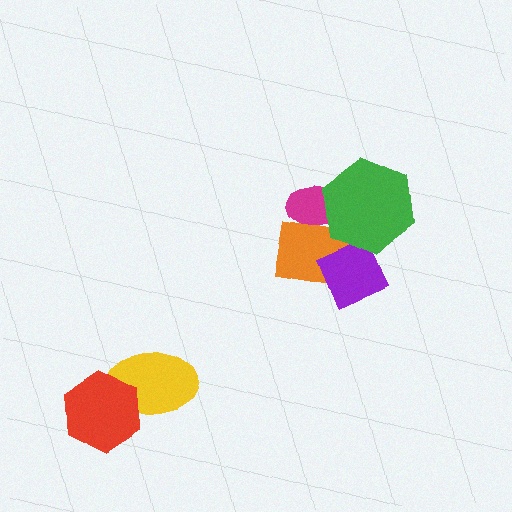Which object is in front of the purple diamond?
The green hexagon is in front of the purple diamond.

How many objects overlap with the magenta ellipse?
2 objects overlap with the magenta ellipse.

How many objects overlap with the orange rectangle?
3 objects overlap with the orange rectangle.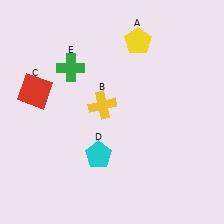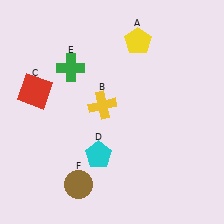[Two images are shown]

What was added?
A brown circle (F) was added in Image 2.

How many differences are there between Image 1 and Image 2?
There is 1 difference between the two images.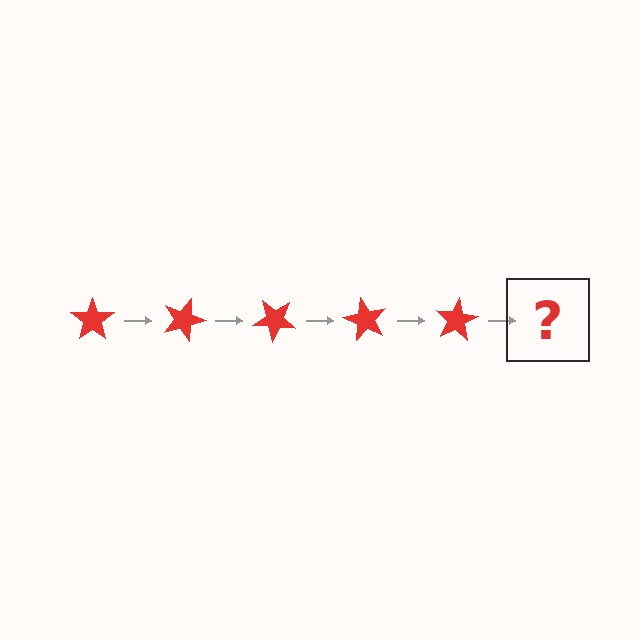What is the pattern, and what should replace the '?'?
The pattern is that the star rotates 20 degrees each step. The '?' should be a red star rotated 100 degrees.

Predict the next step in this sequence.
The next step is a red star rotated 100 degrees.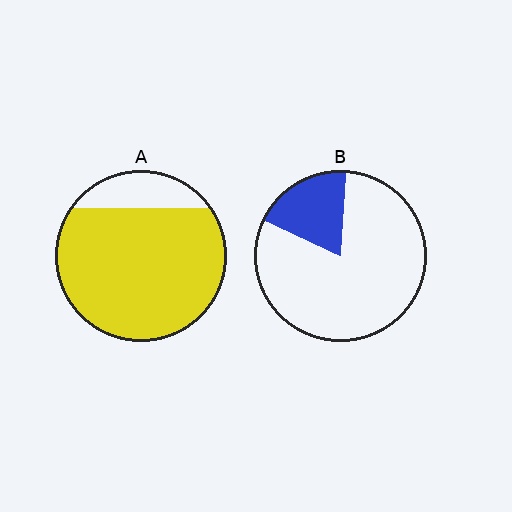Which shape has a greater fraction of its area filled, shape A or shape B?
Shape A.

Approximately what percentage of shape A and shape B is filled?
A is approximately 85% and B is approximately 20%.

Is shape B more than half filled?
No.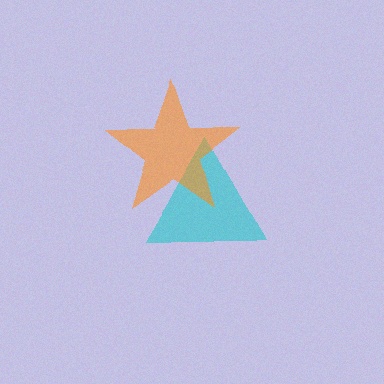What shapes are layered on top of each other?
The layered shapes are: a cyan triangle, an orange star.